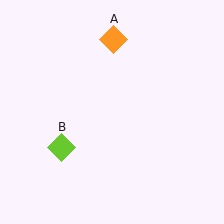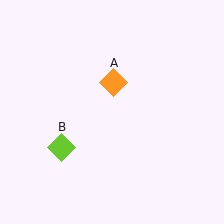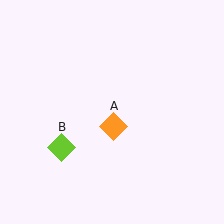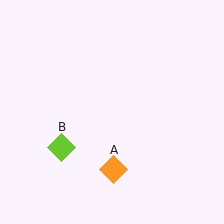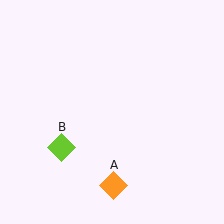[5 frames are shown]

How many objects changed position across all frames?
1 object changed position: orange diamond (object A).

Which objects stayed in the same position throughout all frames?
Lime diamond (object B) remained stationary.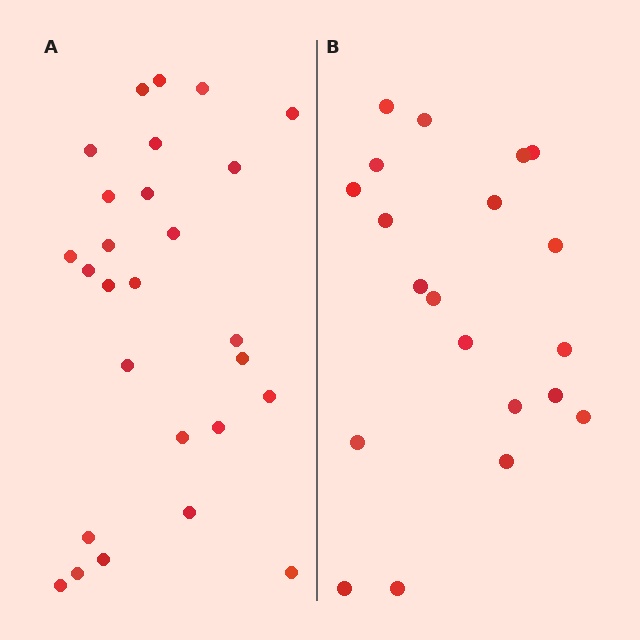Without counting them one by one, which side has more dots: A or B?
Region A (the left region) has more dots.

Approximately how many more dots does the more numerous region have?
Region A has roughly 8 or so more dots than region B.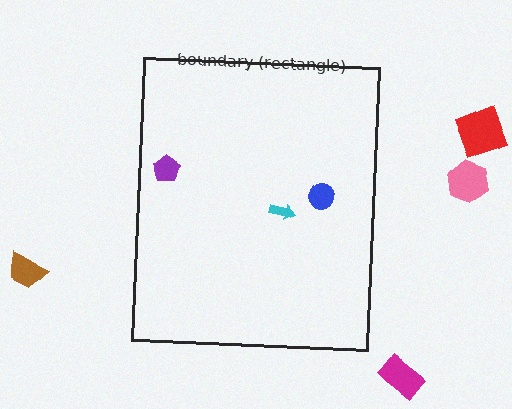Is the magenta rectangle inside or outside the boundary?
Outside.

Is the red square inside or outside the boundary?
Outside.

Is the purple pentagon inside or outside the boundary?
Inside.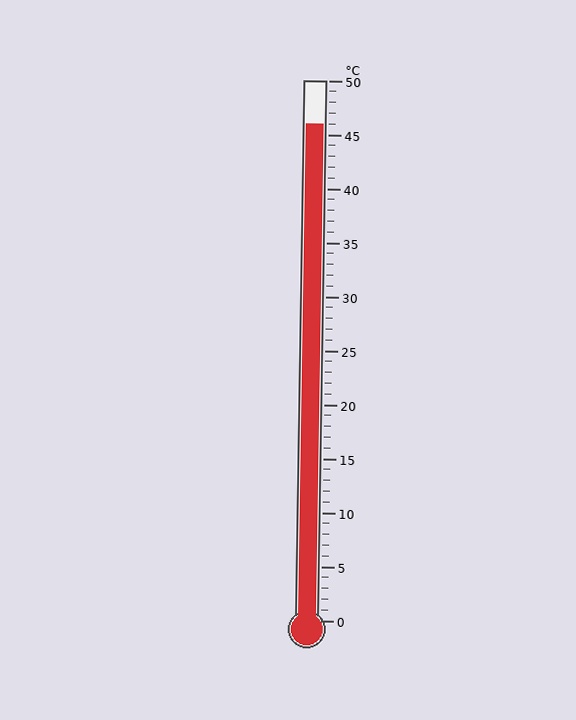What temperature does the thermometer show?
The thermometer shows approximately 46°C.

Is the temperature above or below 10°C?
The temperature is above 10°C.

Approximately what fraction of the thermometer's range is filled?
The thermometer is filled to approximately 90% of its range.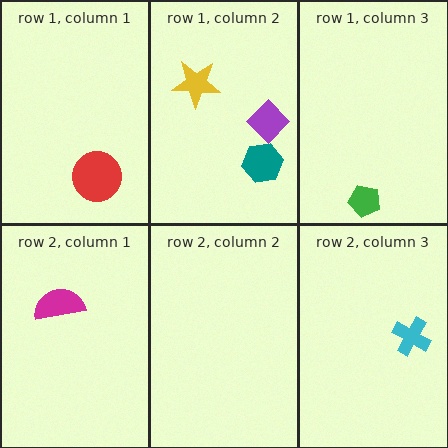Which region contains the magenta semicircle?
The row 2, column 1 region.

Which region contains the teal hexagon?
The row 1, column 2 region.